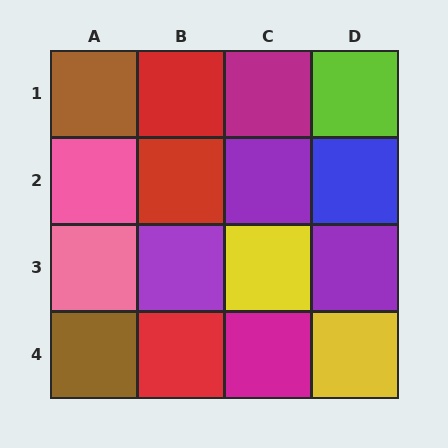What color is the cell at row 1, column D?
Lime.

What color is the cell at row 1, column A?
Brown.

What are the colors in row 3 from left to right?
Pink, purple, yellow, purple.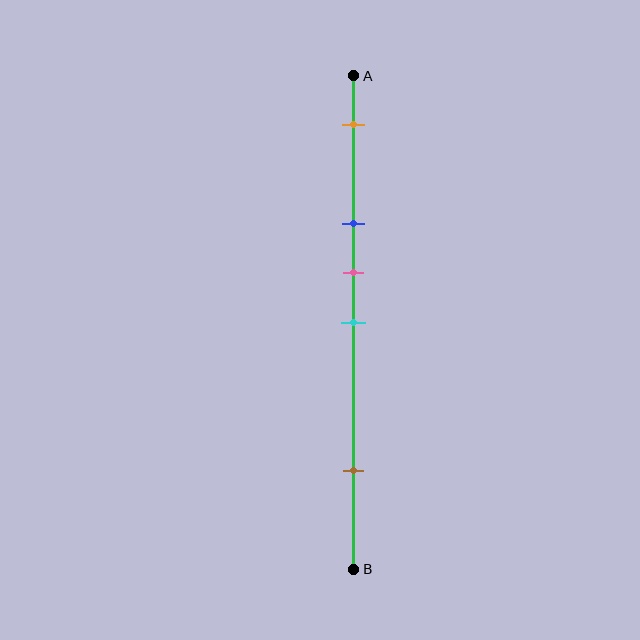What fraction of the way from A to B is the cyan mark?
The cyan mark is approximately 50% (0.5) of the way from A to B.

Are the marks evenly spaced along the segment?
No, the marks are not evenly spaced.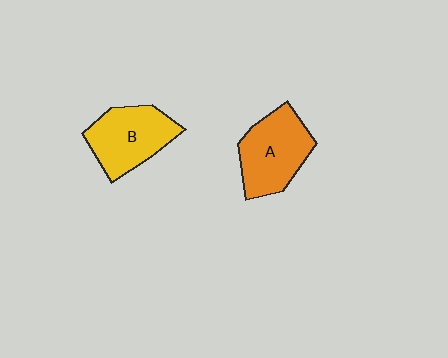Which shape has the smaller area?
Shape B (yellow).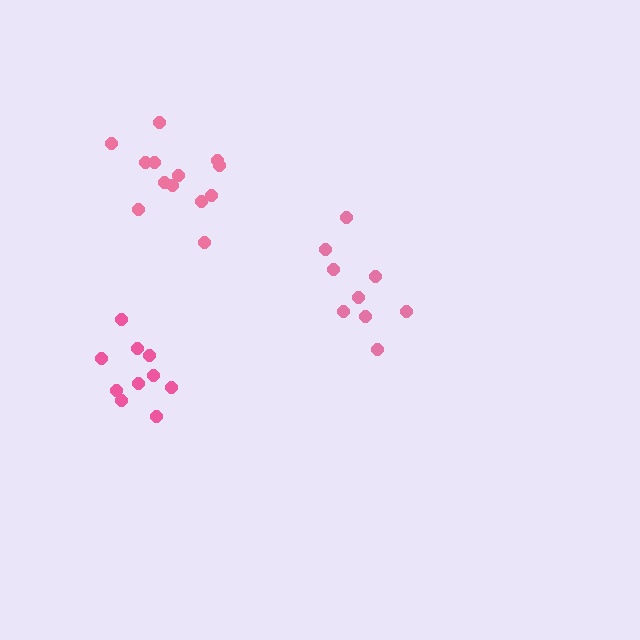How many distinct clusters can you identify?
There are 3 distinct clusters.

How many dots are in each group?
Group 1: 10 dots, Group 2: 9 dots, Group 3: 13 dots (32 total).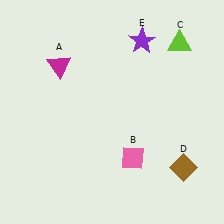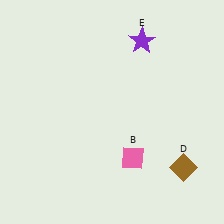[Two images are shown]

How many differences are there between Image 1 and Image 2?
There are 2 differences between the two images.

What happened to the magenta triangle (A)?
The magenta triangle (A) was removed in Image 2. It was in the top-left area of Image 1.